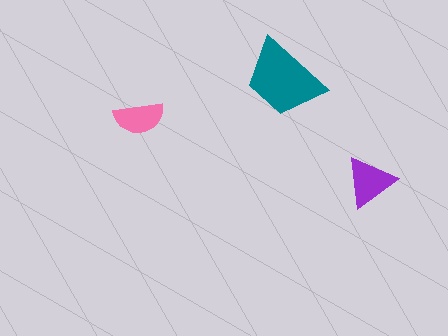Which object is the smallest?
The pink semicircle.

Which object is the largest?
The teal trapezoid.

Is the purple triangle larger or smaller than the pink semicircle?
Larger.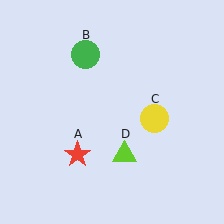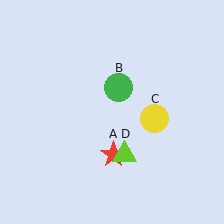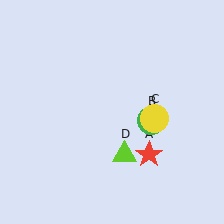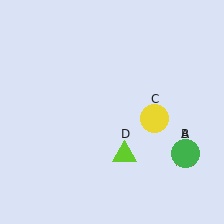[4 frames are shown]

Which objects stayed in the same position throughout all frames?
Yellow circle (object C) and lime triangle (object D) remained stationary.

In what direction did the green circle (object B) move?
The green circle (object B) moved down and to the right.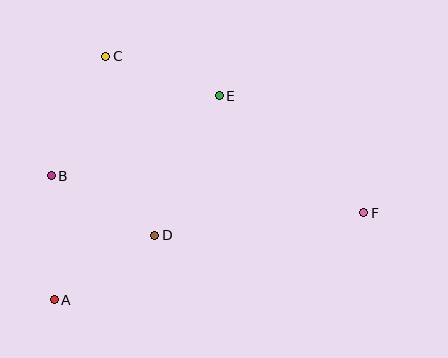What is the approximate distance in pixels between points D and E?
The distance between D and E is approximately 154 pixels.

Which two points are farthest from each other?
Points A and F are farthest from each other.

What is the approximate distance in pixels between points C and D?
The distance between C and D is approximately 185 pixels.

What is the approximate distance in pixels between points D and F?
The distance between D and F is approximately 210 pixels.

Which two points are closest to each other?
Points B and D are closest to each other.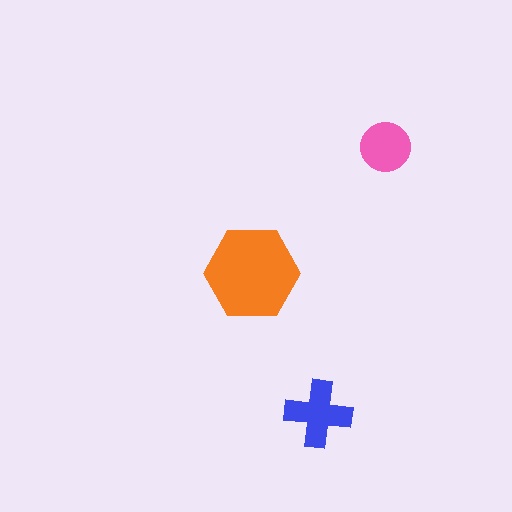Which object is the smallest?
The pink circle.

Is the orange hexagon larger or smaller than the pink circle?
Larger.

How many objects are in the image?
There are 3 objects in the image.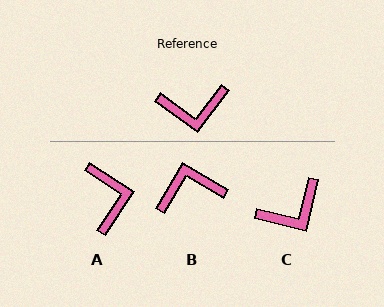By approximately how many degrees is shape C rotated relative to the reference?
Approximately 23 degrees counter-clockwise.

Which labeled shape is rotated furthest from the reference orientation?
B, about 174 degrees away.